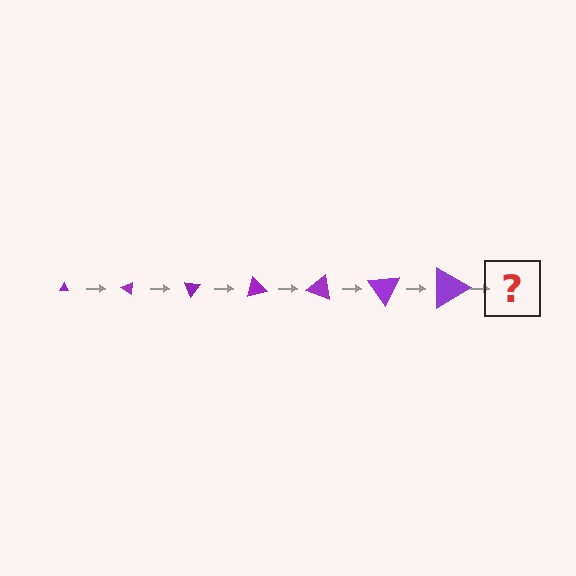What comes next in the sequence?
The next element should be a triangle, larger than the previous one and rotated 245 degrees from the start.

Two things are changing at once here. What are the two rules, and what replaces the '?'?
The two rules are that the triangle grows larger each step and it rotates 35 degrees each step. The '?' should be a triangle, larger than the previous one and rotated 245 degrees from the start.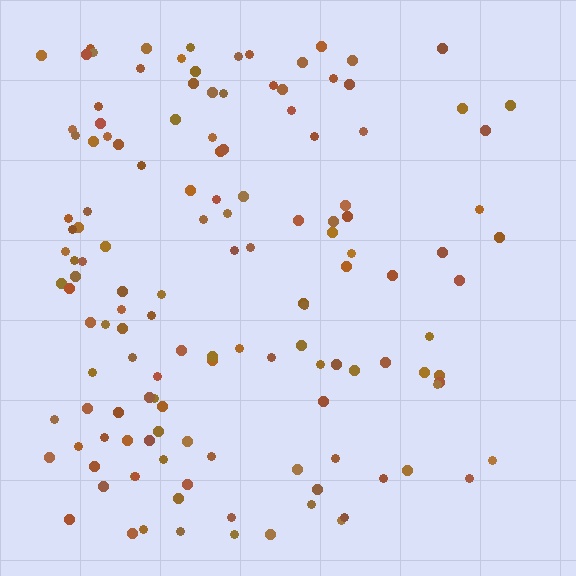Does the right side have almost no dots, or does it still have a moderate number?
Still a moderate number, just noticeably fewer than the left.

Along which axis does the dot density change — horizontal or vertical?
Horizontal.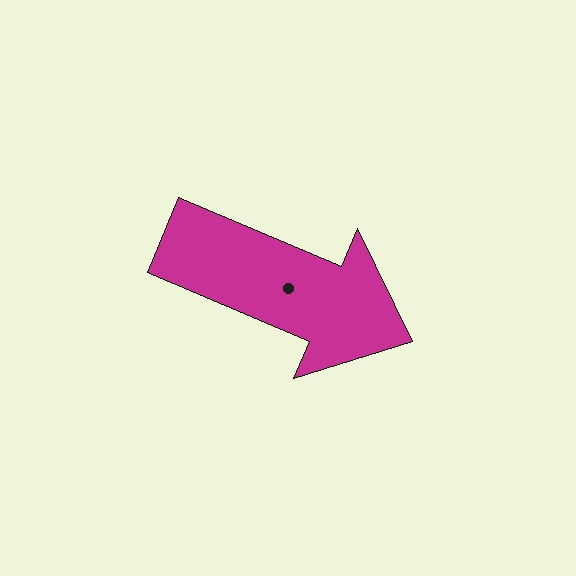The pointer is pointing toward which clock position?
Roughly 4 o'clock.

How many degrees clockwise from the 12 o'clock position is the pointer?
Approximately 113 degrees.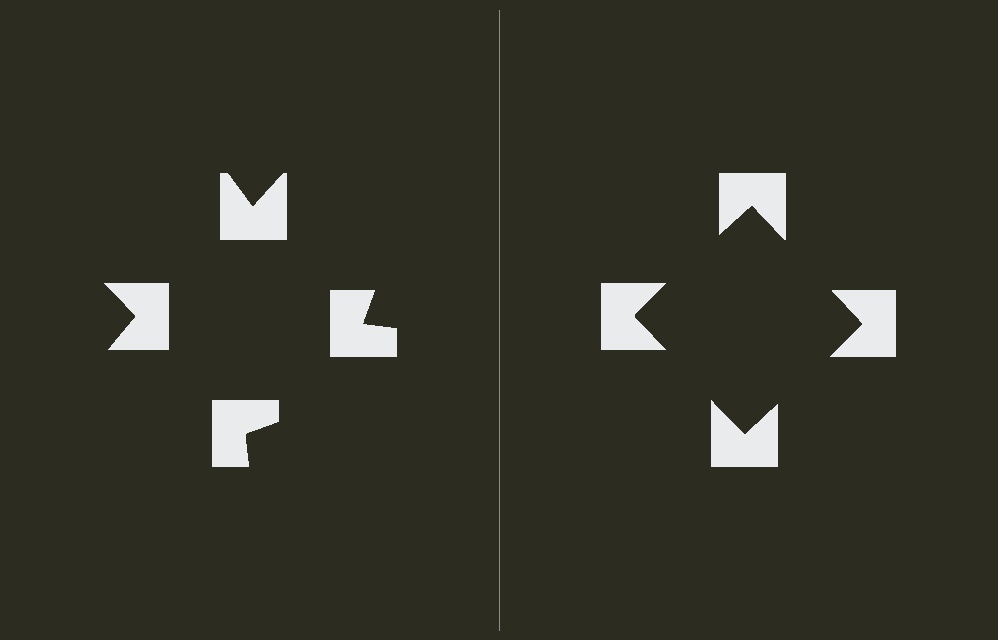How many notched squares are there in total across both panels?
8 — 4 on each side.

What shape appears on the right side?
An illusory square.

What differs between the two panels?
The notched squares are positioned identically on both sides; only the wedge orientations differ. On the right they align to a square; on the left they are misaligned.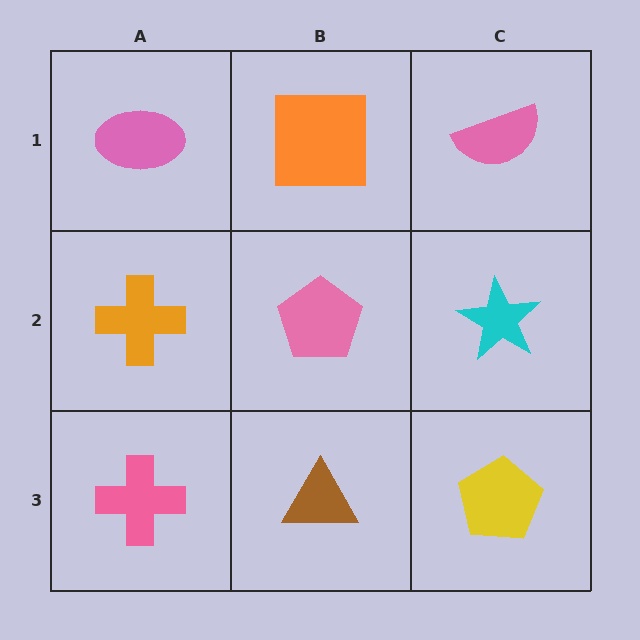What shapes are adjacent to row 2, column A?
A pink ellipse (row 1, column A), a pink cross (row 3, column A), a pink pentagon (row 2, column B).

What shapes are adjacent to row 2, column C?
A pink semicircle (row 1, column C), a yellow pentagon (row 3, column C), a pink pentagon (row 2, column B).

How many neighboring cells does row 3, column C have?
2.